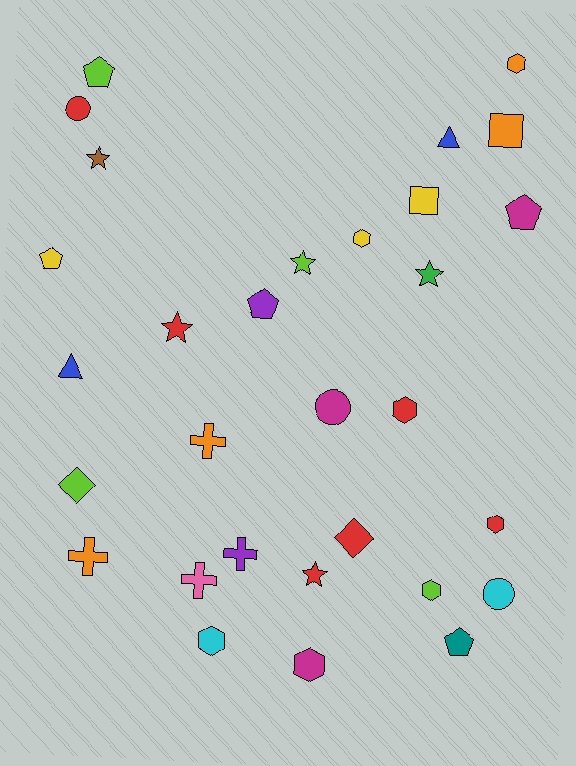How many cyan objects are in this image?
There are 2 cyan objects.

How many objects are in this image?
There are 30 objects.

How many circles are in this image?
There are 3 circles.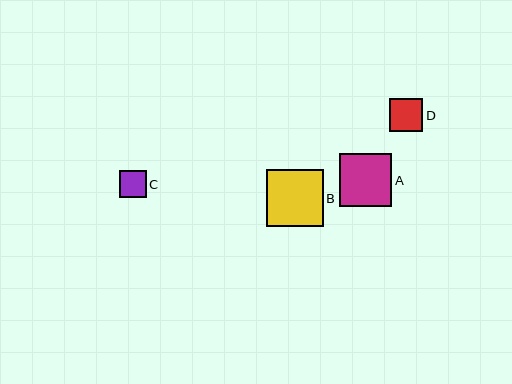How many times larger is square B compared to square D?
Square B is approximately 1.7 times the size of square D.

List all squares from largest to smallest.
From largest to smallest: B, A, D, C.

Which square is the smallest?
Square C is the smallest with a size of approximately 27 pixels.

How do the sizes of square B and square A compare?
Square B and square A are approximately the same size.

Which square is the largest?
Square B is the largest with a size of approximately 57 pixels.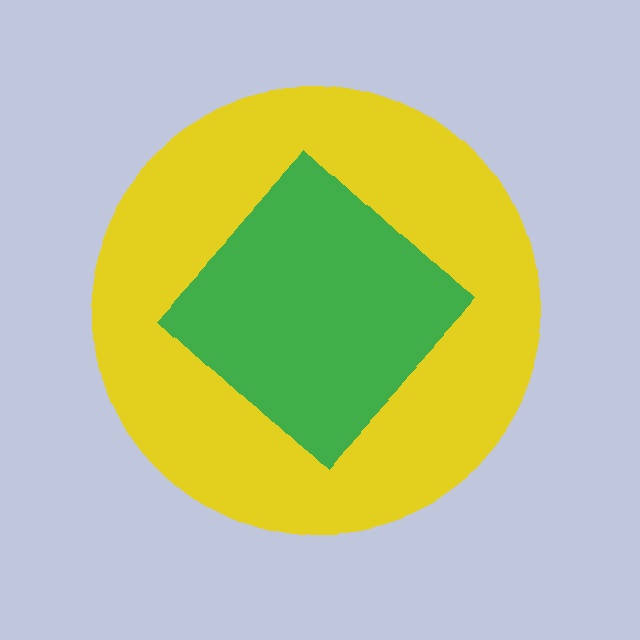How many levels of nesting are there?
2.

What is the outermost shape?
The yellow circle.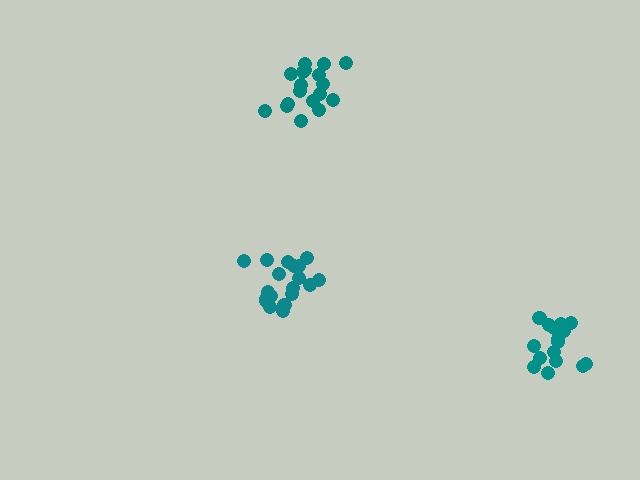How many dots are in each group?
Group 1: 18 dots, Group 2: 19 dots, Group 3: 18 dots (55 total).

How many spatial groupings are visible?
There are 3 spatial groupings.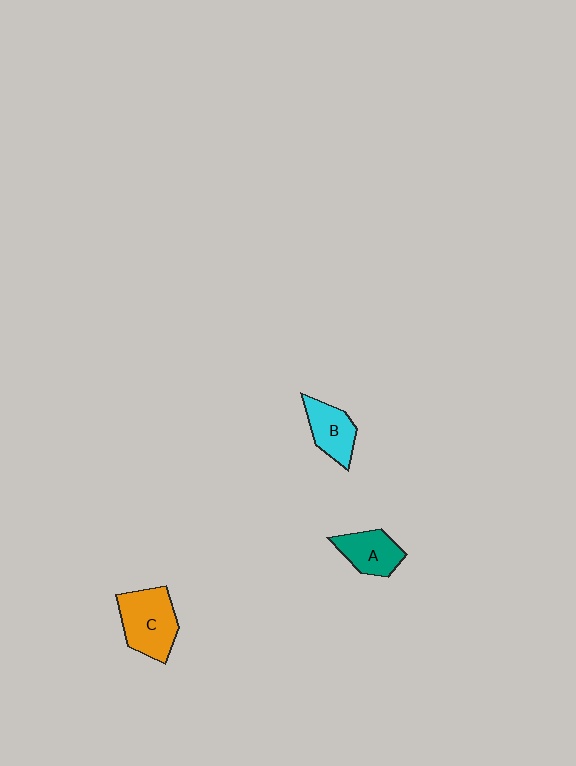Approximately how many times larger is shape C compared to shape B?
Approximately 1.5 times.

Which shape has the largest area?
Shape C (orange).